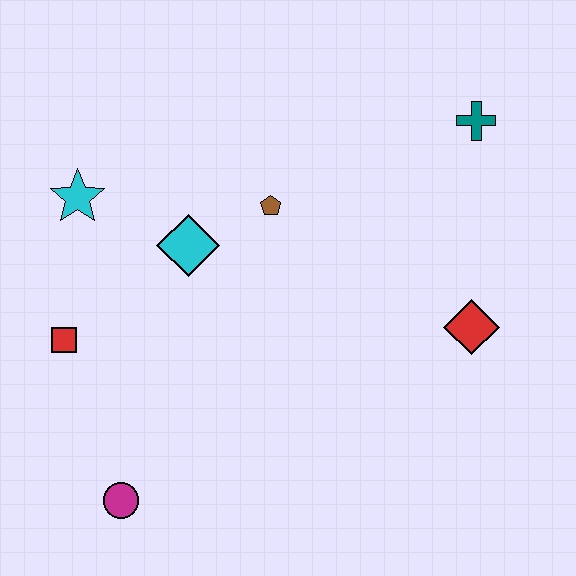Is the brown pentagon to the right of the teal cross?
No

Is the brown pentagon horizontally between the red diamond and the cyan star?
Yes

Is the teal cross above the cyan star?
Yes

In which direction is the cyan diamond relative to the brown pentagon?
The cyan diamond is to the left of the brown pentagon.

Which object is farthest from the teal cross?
The magenta circle is farthest from the teal cross.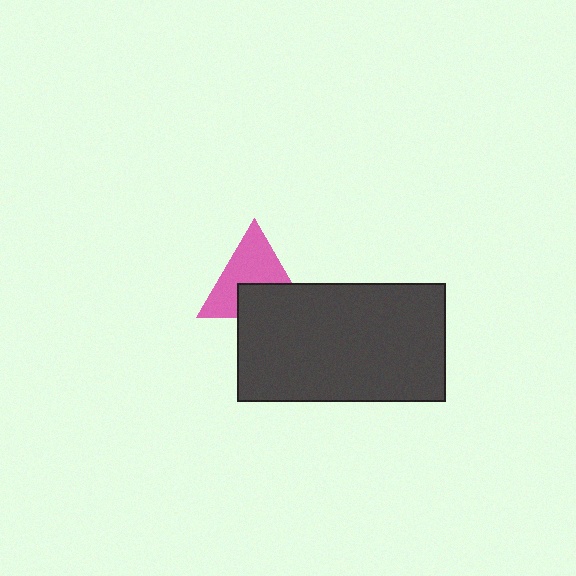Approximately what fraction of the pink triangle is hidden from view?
Roughly 38% of the pink triangle is hidden behind the dark gray rectangle.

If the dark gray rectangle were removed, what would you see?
You would see the complete pink triangle.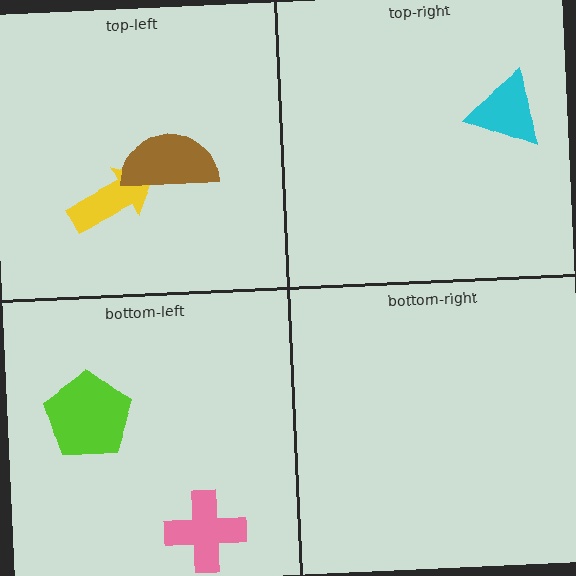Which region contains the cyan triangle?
The top-right region.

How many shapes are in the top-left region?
2.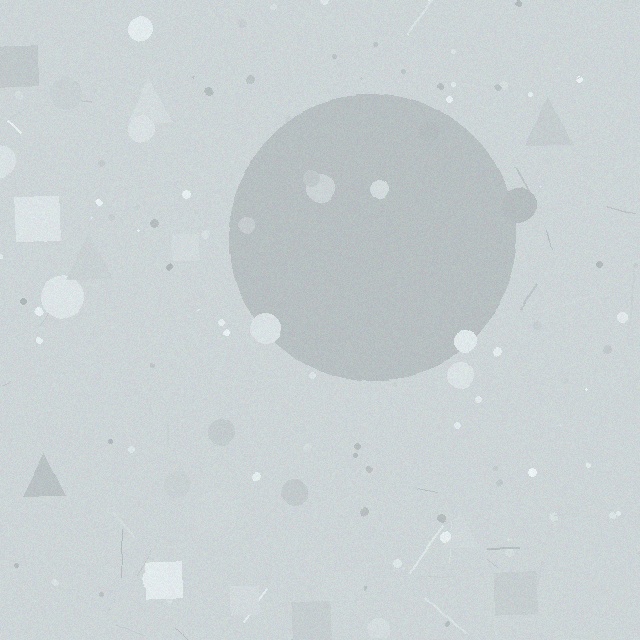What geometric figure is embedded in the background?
A circle is embedded in the background.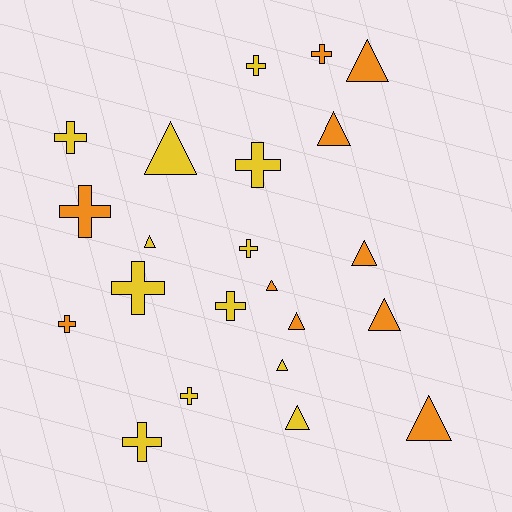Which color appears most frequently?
Yellow, with 12 objects.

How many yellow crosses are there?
There are 8 yellow crosses.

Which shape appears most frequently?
Cross, with 11 objects.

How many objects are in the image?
There are 22 objects.